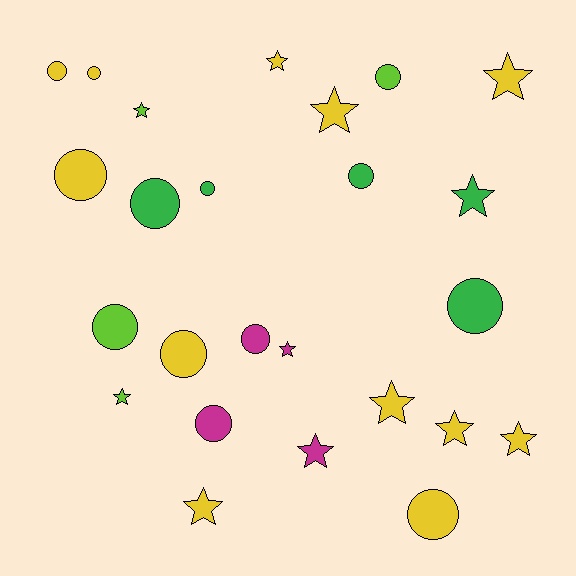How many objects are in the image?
There are 25 objects.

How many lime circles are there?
There are 2 lime circles.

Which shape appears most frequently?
Circle, with 13 objects.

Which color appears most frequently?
Yellow, with 12 objects.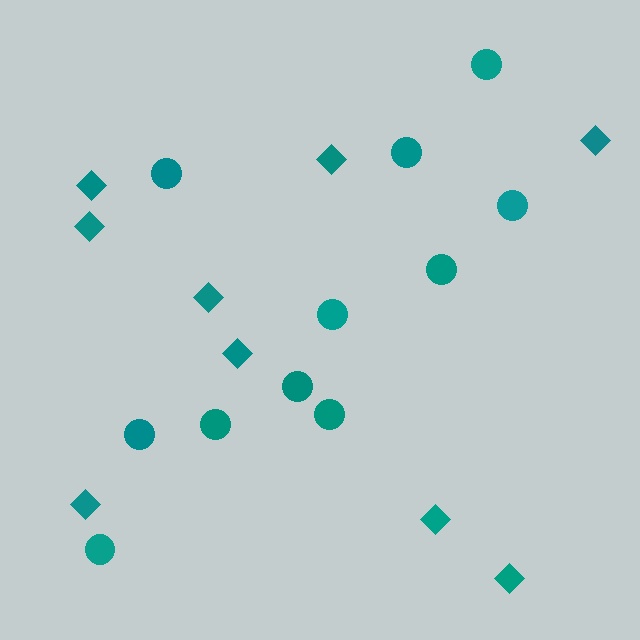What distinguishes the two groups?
There are 2 groups: one group of diamonds (9) and one group of circles (11).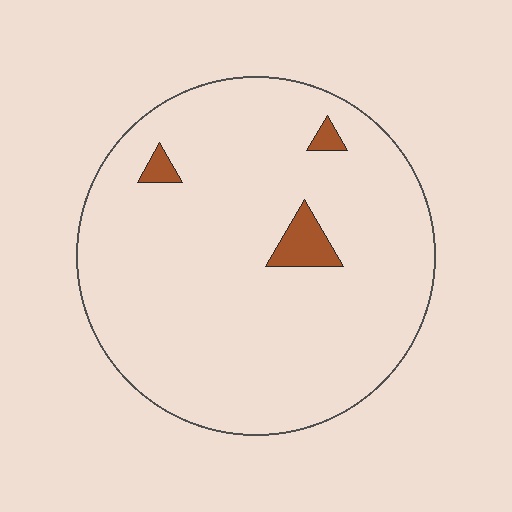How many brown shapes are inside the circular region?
3.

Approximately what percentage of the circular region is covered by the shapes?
Approximately 5%.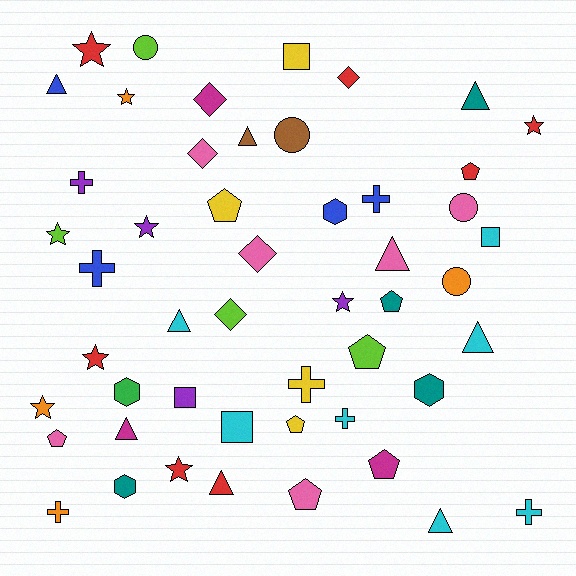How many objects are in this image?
There are 50 objects.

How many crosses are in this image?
There are 7 crosses.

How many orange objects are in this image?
There are 4 orange objects.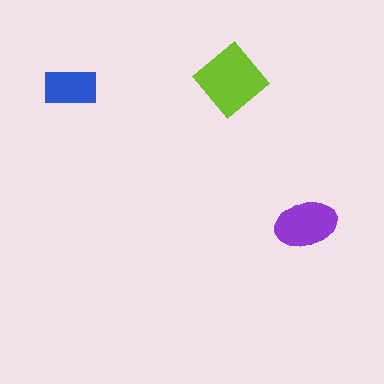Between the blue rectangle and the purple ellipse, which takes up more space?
The purple ellipse.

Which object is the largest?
The lime diamond.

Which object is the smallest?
The blue rectangle.